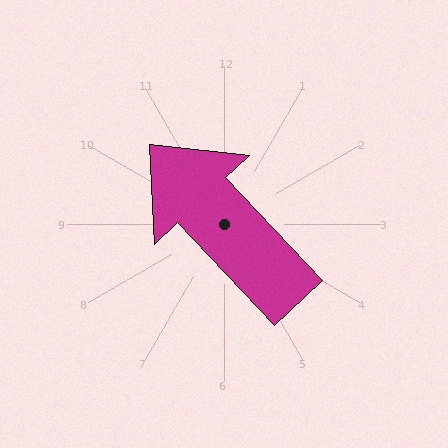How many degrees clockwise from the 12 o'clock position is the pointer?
Approximately 317 degrees.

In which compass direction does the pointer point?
Northwest.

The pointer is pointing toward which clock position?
Roughly 11 o'clock.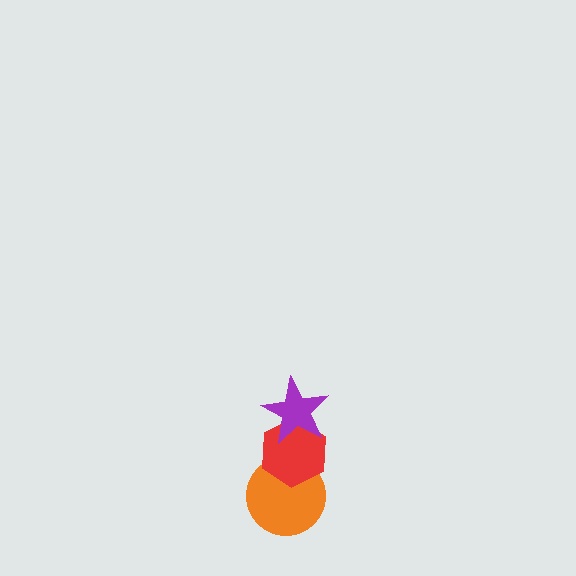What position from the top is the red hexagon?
The red hexagon is 2nd from the top.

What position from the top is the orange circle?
The orange circle is 3rd from the top.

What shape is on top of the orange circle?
The red hexagon is on top of the orange circle.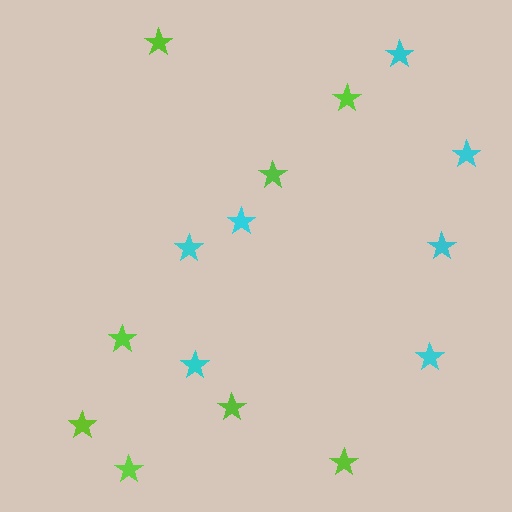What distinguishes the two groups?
There are 2 groups: one group of cyan stars (7) and one group of lime stars (8).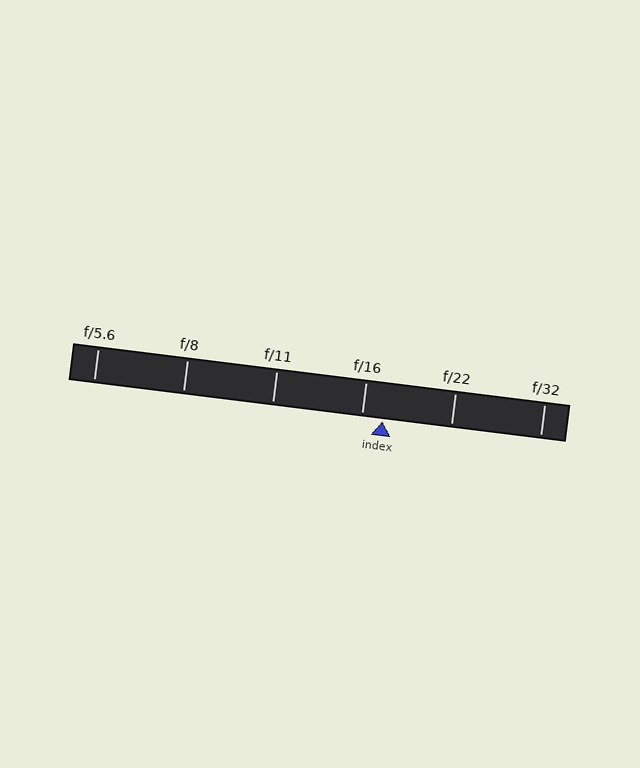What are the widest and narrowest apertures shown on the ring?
The widest aperture shown is f/5.6 and the narrowest is f/32.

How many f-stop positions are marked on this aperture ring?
There are 6 f-stop positions marked.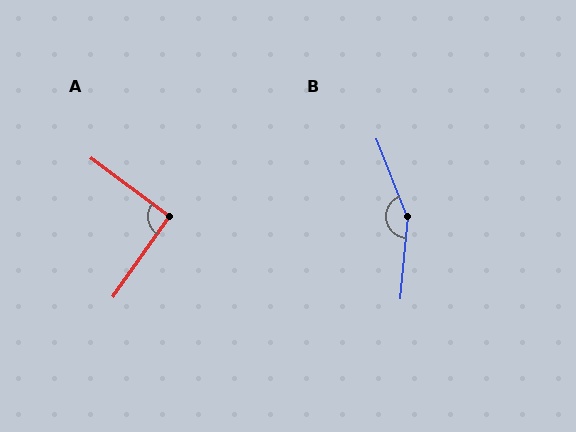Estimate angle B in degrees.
Approximately 153 degrees.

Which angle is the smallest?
A, at approximately 92 degrees.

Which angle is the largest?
B, at approximately 153 degrees.